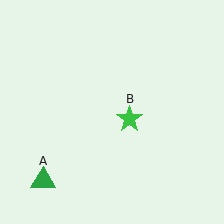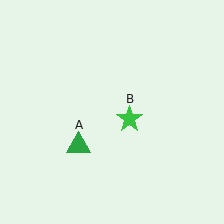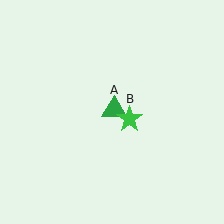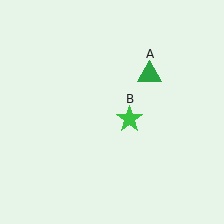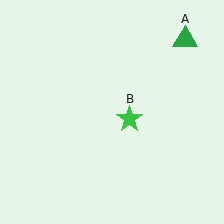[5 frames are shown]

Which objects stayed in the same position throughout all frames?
Green star (object B) remained stationary.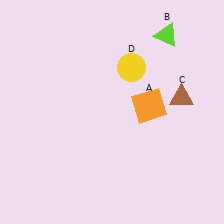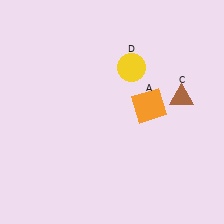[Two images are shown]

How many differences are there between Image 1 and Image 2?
There is 1 difference between the two images.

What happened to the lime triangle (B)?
The lime triangle (B) was removed in Image 2. It was in the top-right area of Image 1.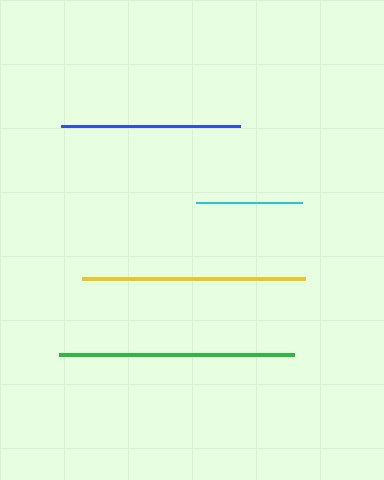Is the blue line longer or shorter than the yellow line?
The yellow line is longer than the blue line.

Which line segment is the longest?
The green line is the longest at approximately 235 pixels.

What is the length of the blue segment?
The blue segment is approximately 179 pixels long.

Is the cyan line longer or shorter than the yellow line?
The yellow line is longer than the cyan line.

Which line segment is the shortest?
The cyan line is the shortest at approximately 106 pixels.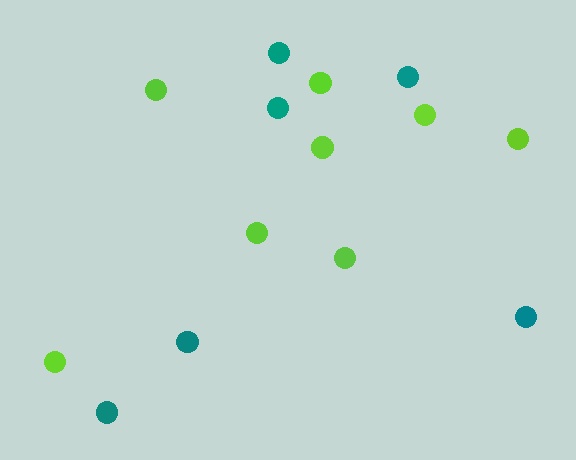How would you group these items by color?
There are 2 groups: one group of teal circles (6) and one group of lime circles (8).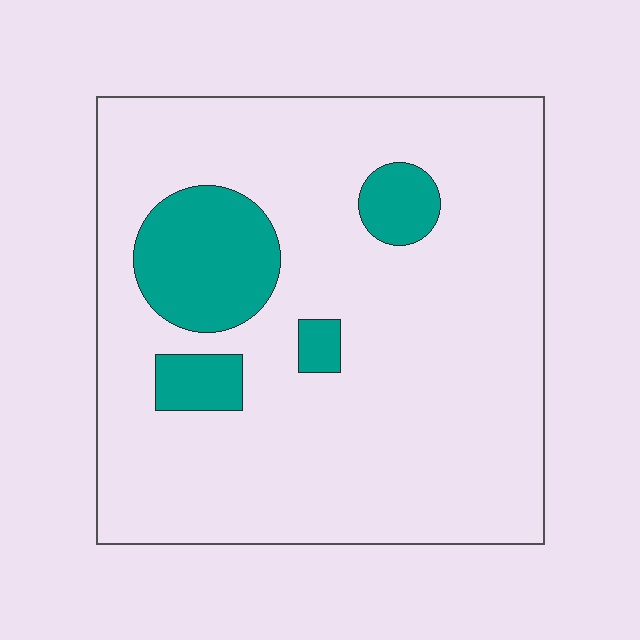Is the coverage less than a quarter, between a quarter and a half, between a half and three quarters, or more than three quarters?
Less than a quarter.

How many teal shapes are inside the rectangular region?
4.